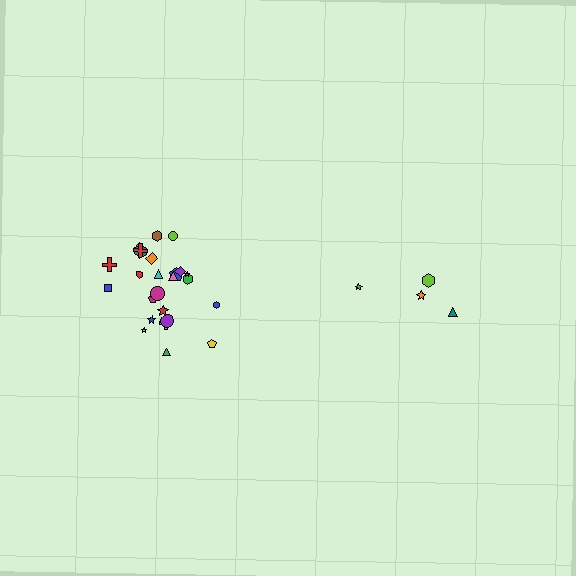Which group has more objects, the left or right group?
The left group.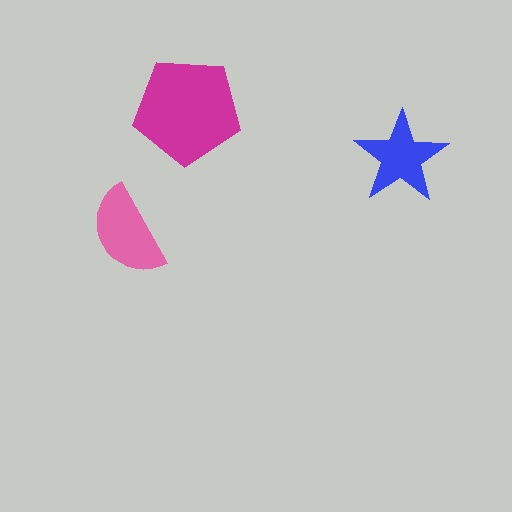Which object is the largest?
The magenta pentagon.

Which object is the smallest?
The blue star.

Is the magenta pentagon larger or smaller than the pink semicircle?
Larger.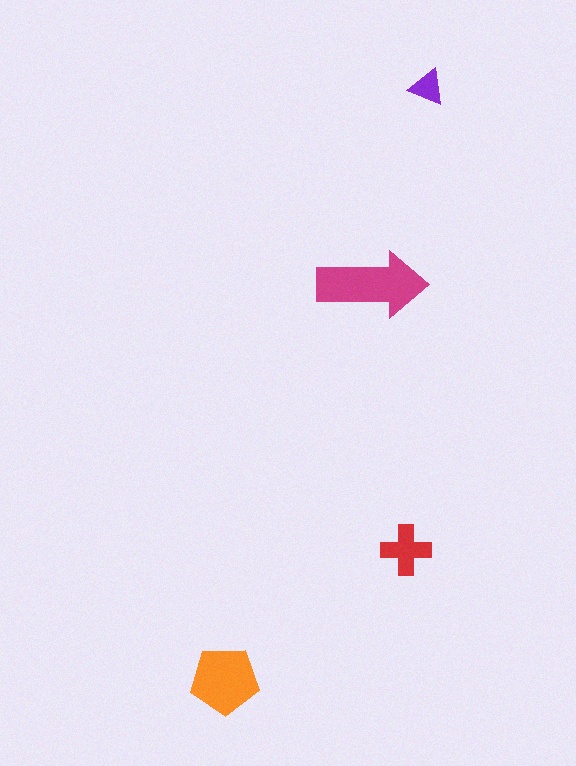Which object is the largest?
The magenta arrow.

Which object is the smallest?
The purple triangle.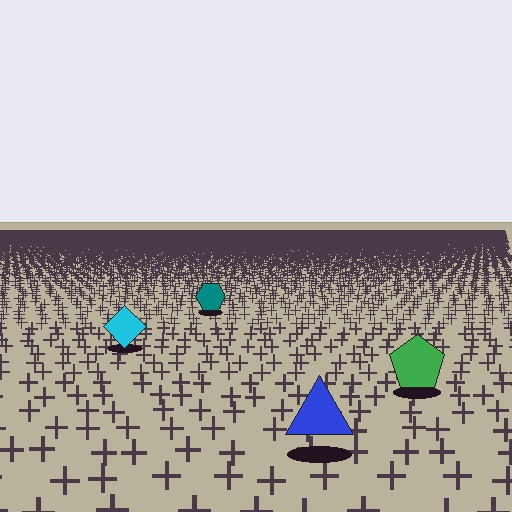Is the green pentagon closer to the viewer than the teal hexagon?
Yes. The green pentagon is closer — you can tell from the texture gradient: the ground texture is coarser near it.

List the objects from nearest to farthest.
From nearest to farthest: the blue triangle, the green pentagon, the cyan diamond, the teal hexagon.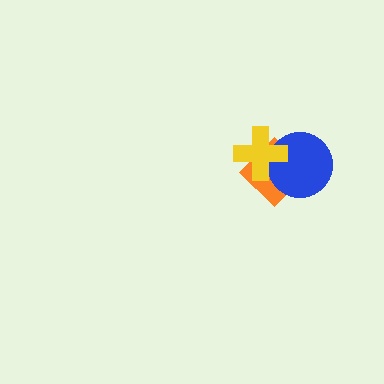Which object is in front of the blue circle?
The yellow cross is in front of the blue circle.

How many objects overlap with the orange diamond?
2 objects overlap with the orange diamond.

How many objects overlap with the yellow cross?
2 objects overlap with the yellow cross.